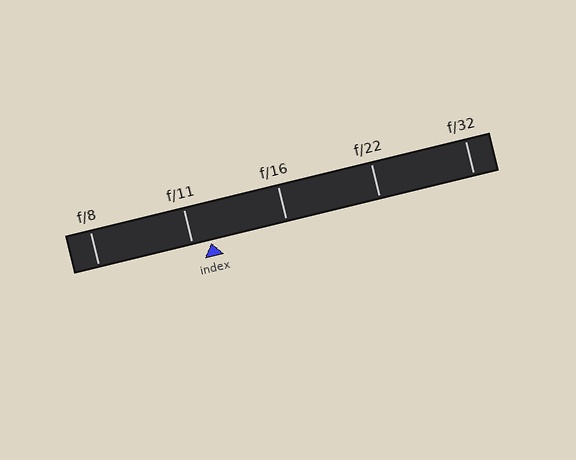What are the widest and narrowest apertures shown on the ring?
The widest aperture shown is f/8 and the narrowest is f/32.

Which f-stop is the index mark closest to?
The index mark is closest to f/11.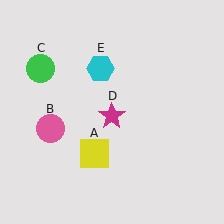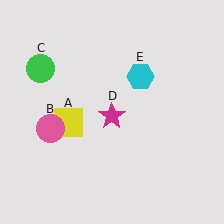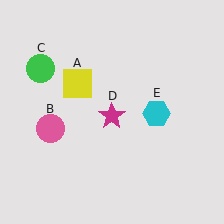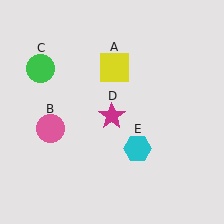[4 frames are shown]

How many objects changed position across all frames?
2 objects changed position: yellow square (object A), cyan hexagon (object E).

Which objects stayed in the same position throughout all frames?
Pink circle (object B) and green circle (object C) and magenta star (object D) remained stationary.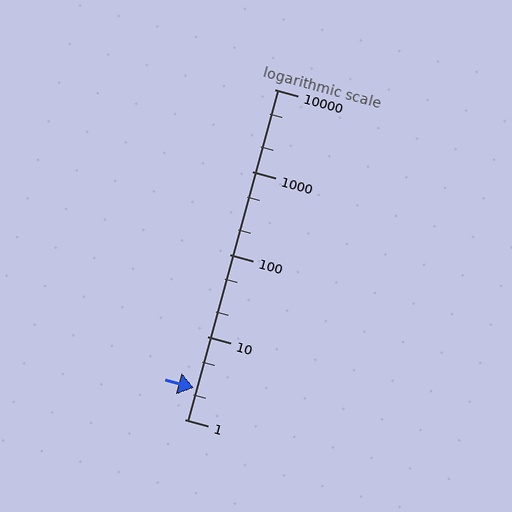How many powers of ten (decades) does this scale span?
The scale spans 4 decades, from 1 to 10000.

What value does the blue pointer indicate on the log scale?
The pointer indicates approximately 2.4.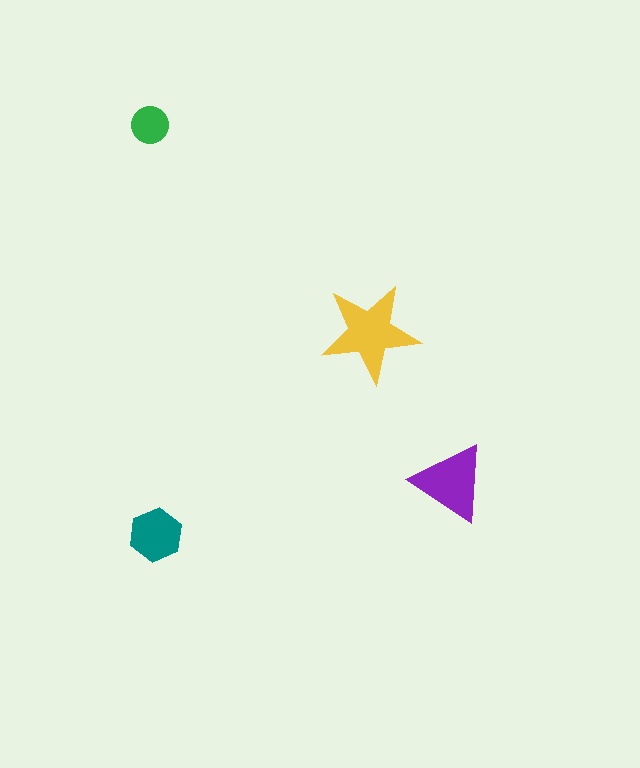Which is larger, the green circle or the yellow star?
The yellow star.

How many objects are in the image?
There are 4 objects in the image.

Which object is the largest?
The yellow star.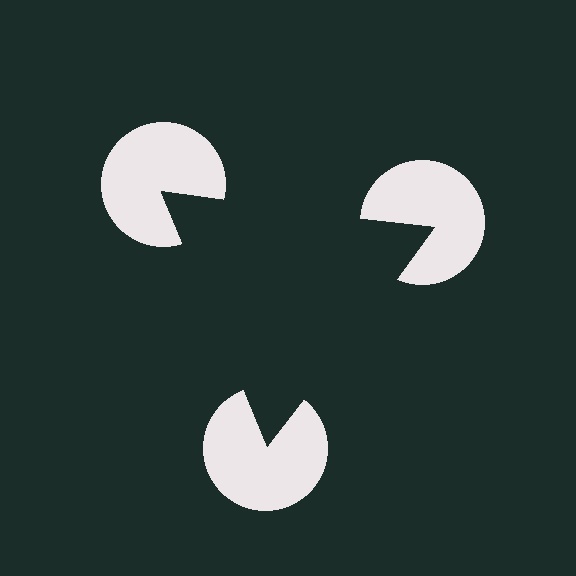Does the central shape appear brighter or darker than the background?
It typically appears slightly darker than the background, even though no actual brightness change is drawn.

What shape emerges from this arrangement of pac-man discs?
An illusory triangle — its edges are inferred from the aligned wedge cuts in the pac-man discs, not physically drawn.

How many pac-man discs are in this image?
There are 3 — one at each vertex of the illusory triangle.